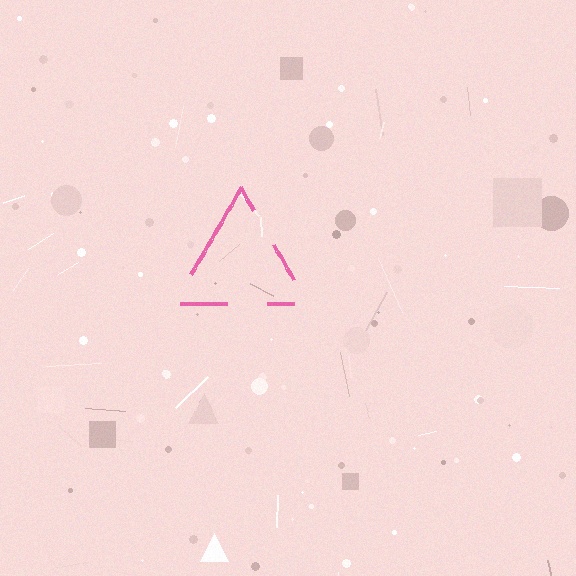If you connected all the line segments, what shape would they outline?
They would outline a triangle.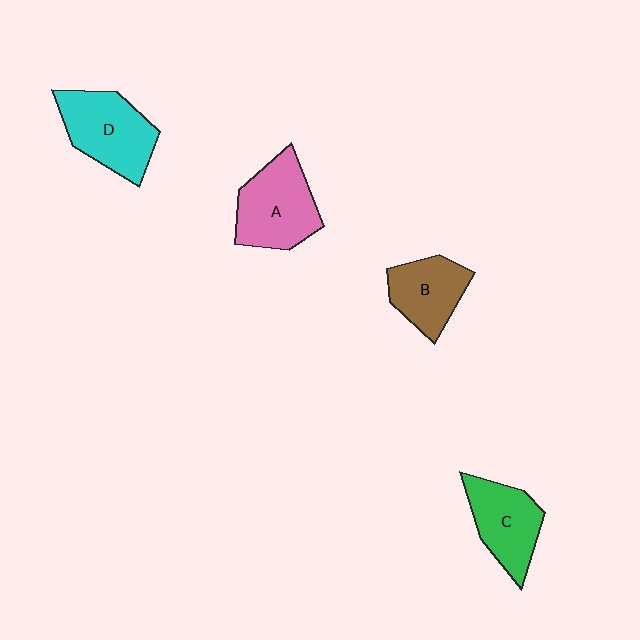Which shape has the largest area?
Shape D (cyan).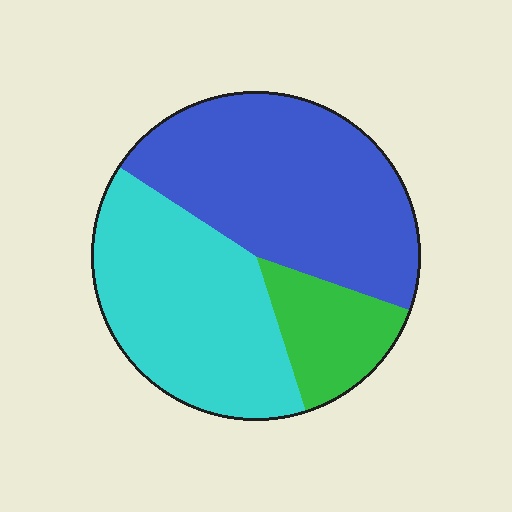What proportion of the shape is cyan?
Cyan takes up between a third and a half of the shape.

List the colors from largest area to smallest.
From largest to smallest: blue, cyan, green.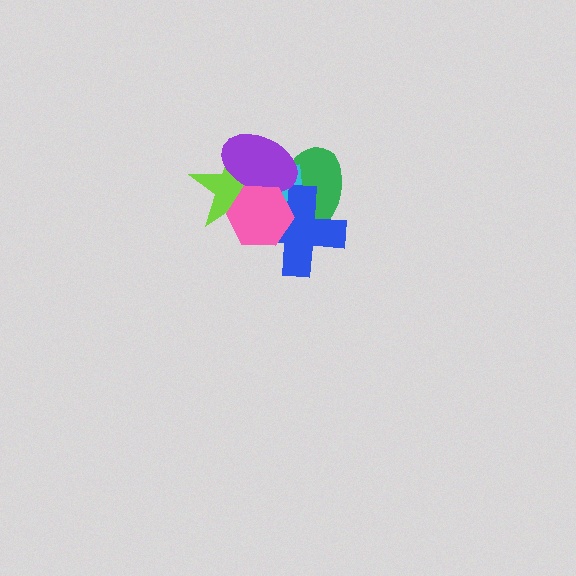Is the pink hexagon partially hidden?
No, no other shape covers it.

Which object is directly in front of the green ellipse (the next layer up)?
The cyan square is directly in front of the green ellipse.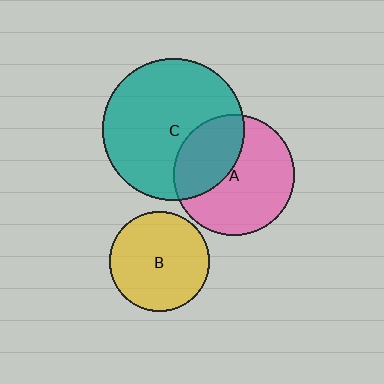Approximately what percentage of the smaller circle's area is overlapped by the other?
Approximately 35%.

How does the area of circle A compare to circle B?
Approximately 1.5 times.